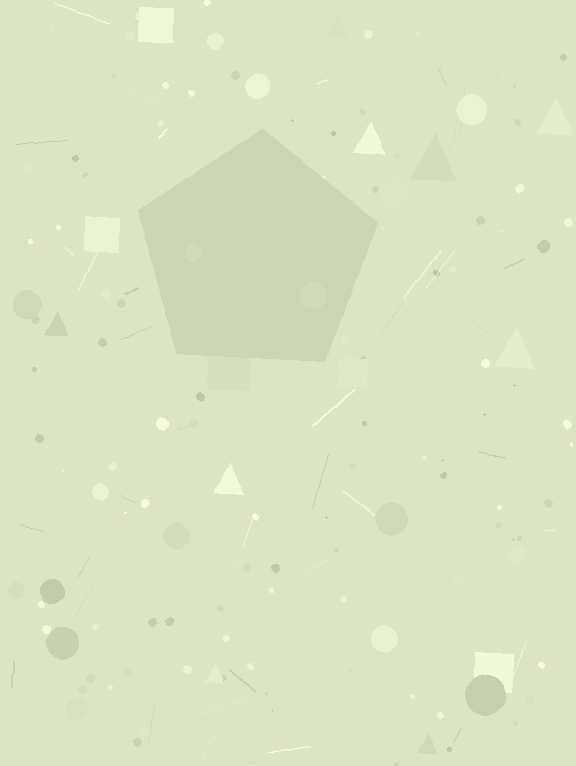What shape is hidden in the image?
A pentagon is hidden in the image.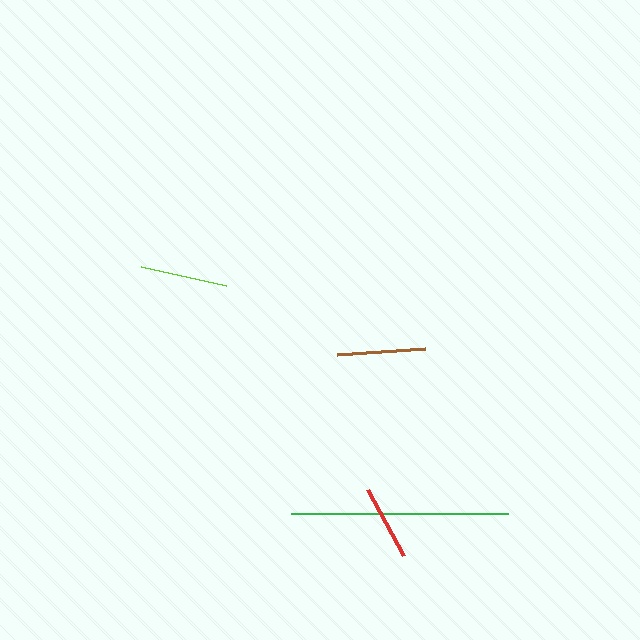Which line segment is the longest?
The green line is the longest at approximately 216 pixels.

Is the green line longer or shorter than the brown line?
The green line is longer than the brown line.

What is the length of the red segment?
The red segment is approximately 76 pixels long.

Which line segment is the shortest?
The red line is the shortest at approximately 76 pixels.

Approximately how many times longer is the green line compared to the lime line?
The green line is approximately 2.5 times the length of the lime line.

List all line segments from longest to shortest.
From longest to shortest: green, brown, lime, red.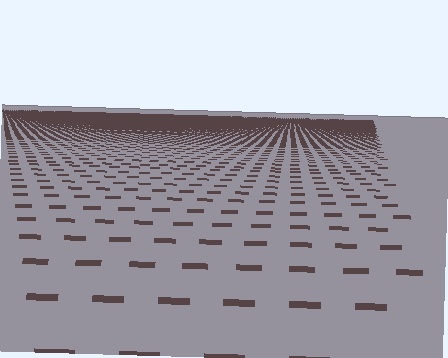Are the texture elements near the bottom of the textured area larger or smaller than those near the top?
Larger. Near the bottom, elements are closer to the viewer and appear at a bigger on-screen size.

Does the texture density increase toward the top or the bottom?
Density increases toward the top.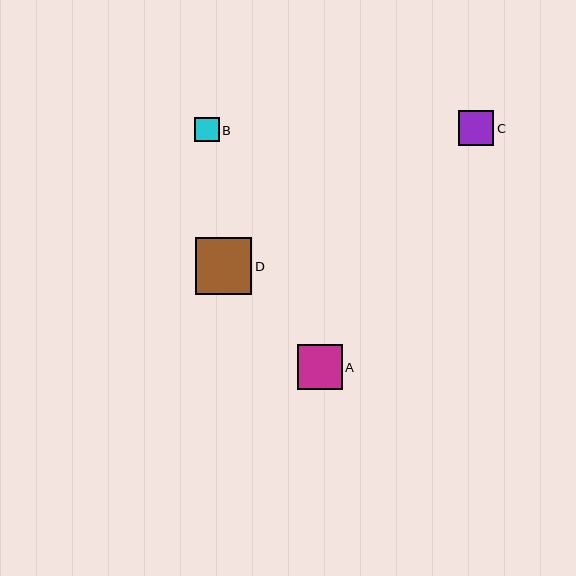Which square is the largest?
Square D is the largest with a size of approximately 57 pixels.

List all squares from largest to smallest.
From largest to smallest: D, A, C, B.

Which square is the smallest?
Square B is the smallest with a size of approximately 25 pixels.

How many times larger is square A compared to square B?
Square A is approximately 1.8 times the size of square B.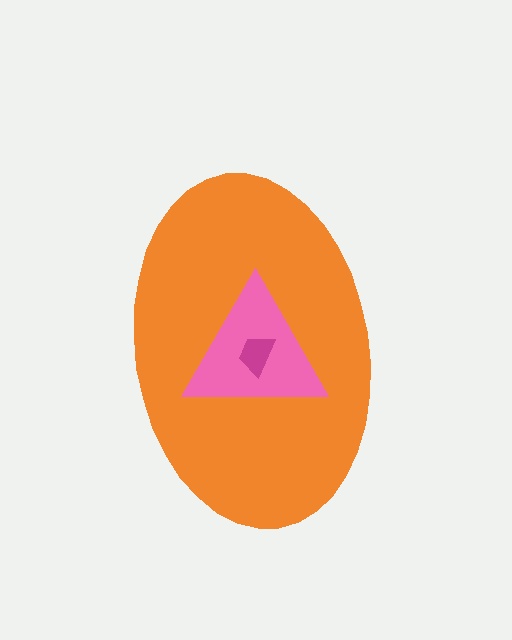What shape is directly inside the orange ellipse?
The pink triangle.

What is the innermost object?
The magenta trapezoid.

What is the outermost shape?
The orange ellipse.